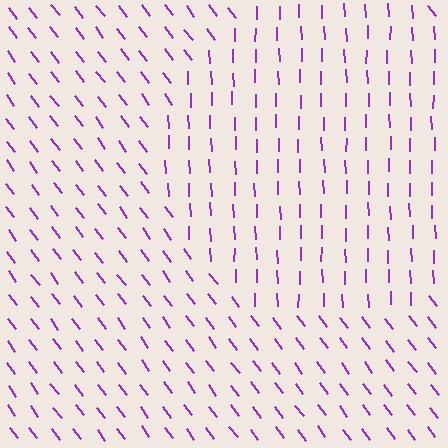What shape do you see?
I see a circle.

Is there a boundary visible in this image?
Yes, there is a texture boundary formed by a change in line orientation.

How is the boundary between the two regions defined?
The boundary is defined purely by a change in line orientation (approximately 35 degrees difference). All lines are the same color and thickness.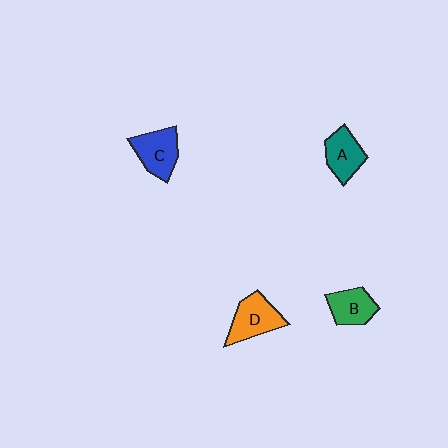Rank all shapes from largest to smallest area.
From largest to smallest: D (orange), C (blue), A (teal), B (green).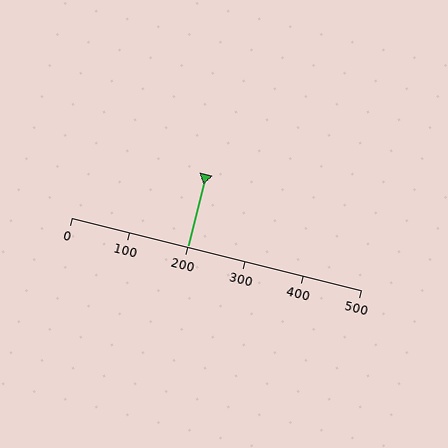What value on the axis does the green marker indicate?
The marker indicates approximately 200.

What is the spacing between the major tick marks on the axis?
The major ticks are spaced 100 apart.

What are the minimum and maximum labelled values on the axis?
The axis runs from 0 to 500.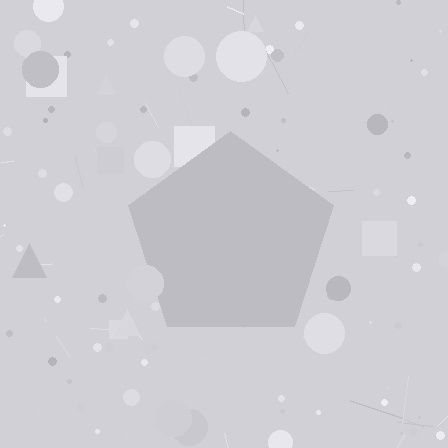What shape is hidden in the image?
A pentagon is hidden in the image.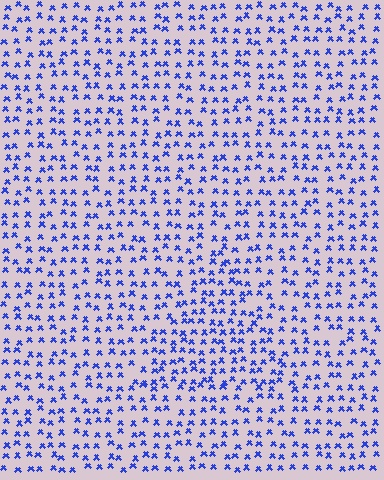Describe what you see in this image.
The image contains small blue elements arranged at two different densities. A triangle-shaped region is visible where the elements are more densely packed than the surrounding area.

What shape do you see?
I see a triangle.